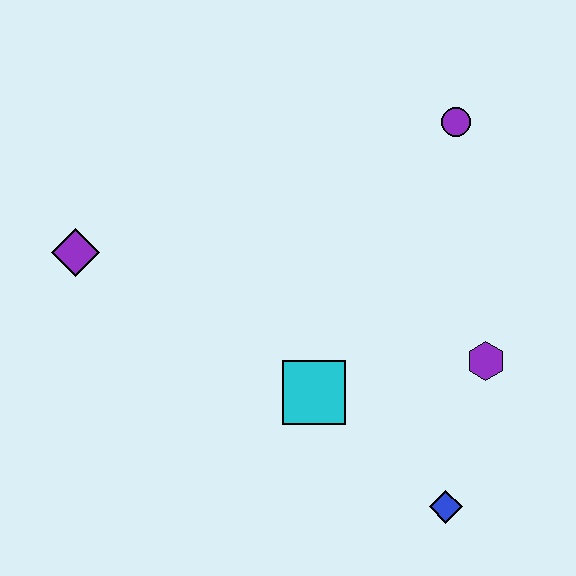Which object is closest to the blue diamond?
The purple hexagon is closest to the blue diamond.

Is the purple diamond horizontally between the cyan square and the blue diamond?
No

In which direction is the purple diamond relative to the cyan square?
The purple diamond is to the left of the cyan square.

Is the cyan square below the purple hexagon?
Yes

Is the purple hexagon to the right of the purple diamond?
Yes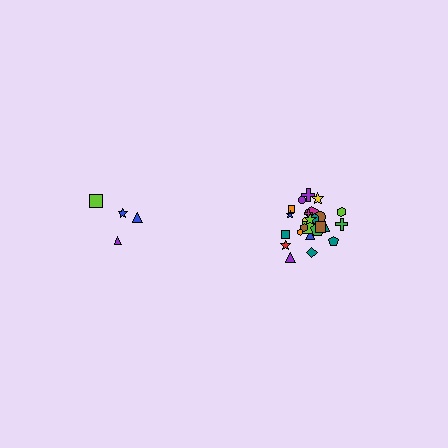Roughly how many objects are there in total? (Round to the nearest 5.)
Roughly 30 objects in total.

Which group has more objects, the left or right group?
The right group.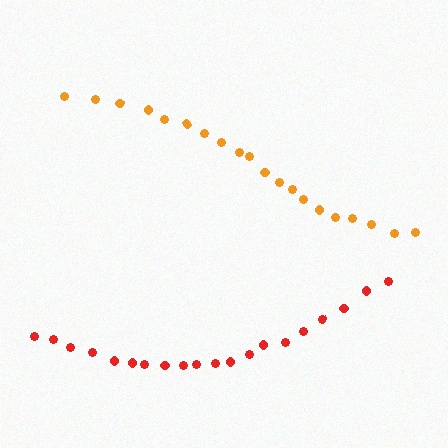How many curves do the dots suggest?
There are 2 distinct paths.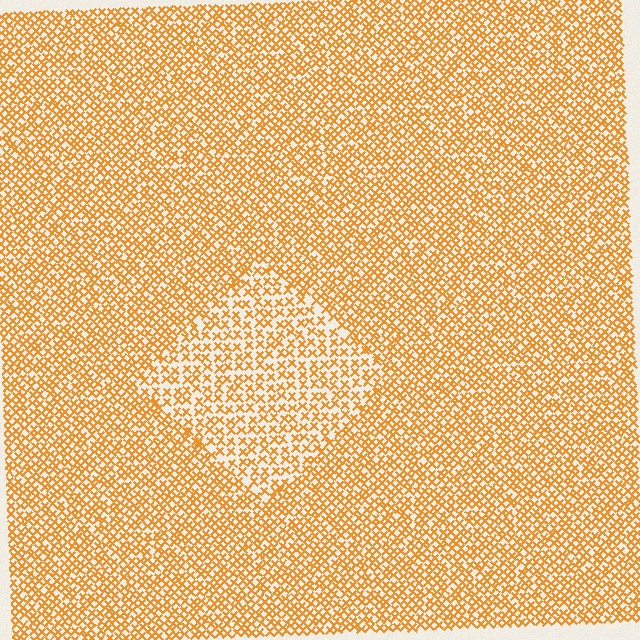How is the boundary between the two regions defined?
The boundary is defined by a change in element density (approximately 1.6x ratio). All elements are the same color, size, and shape.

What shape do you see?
I see a diamond.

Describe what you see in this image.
The image contains small orange elements arranged at two different densities. A diamond-shaped region is visible where the elements are less densely packed than the surrounding area.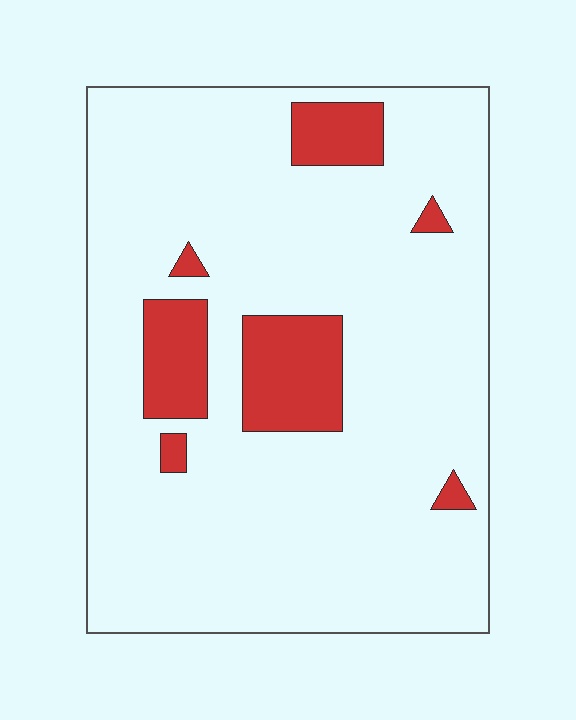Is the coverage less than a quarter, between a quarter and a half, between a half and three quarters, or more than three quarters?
Less than a quarter.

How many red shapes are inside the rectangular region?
7.